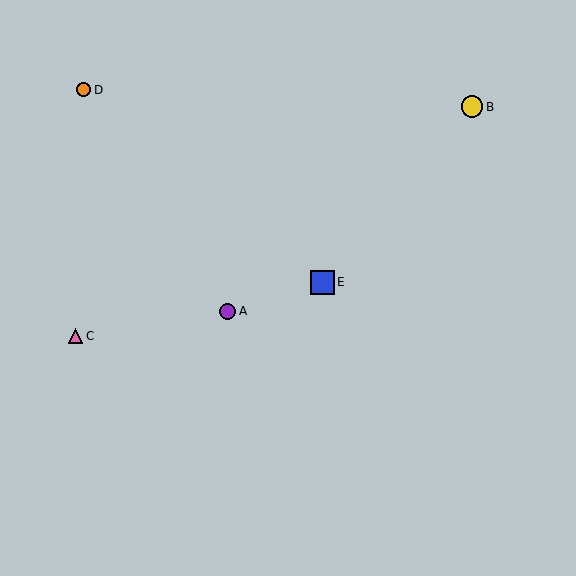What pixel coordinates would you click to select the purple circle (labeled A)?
Click at (228, 311) to select the purple circle A.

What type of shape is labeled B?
Shape B is a yellow circle.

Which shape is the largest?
The blue square (labeled E) is the largest.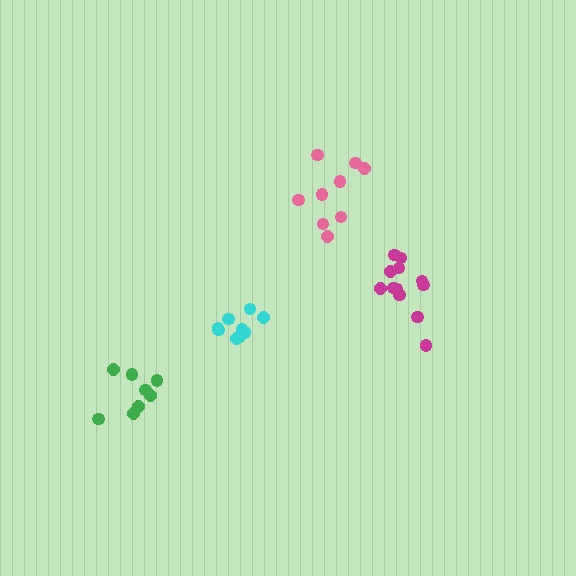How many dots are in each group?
Group 1: 9 dots, Group 2: 9 dots, Group 3: 12 dots, Group 4: 8 dots (38 total).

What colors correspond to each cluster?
The clusters are colored: cyan, pink, magenta, green.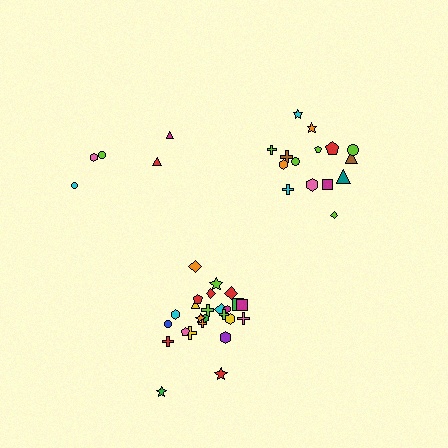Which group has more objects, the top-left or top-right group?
The top-right group.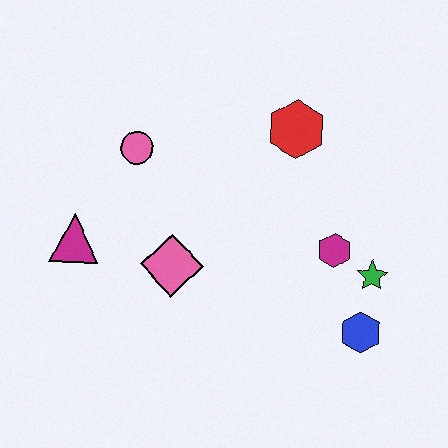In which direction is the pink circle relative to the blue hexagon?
The pink circle is to the left of the blue hexagon.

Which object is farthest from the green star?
The magenta triangle is farthest from the green star.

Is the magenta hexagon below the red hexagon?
Yes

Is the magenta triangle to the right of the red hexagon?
No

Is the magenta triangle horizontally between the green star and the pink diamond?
No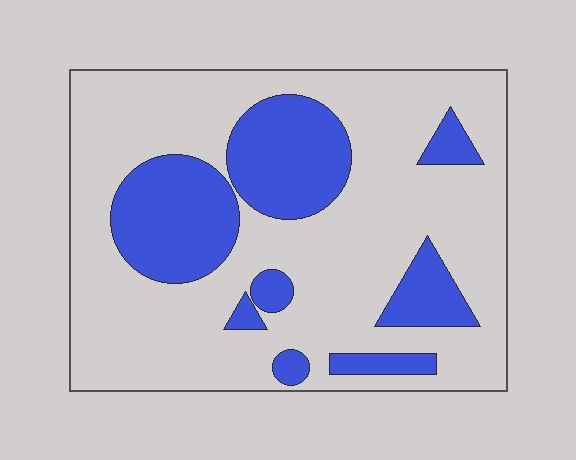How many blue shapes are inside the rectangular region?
8.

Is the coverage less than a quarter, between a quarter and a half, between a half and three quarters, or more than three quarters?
Between a quarter and a half.